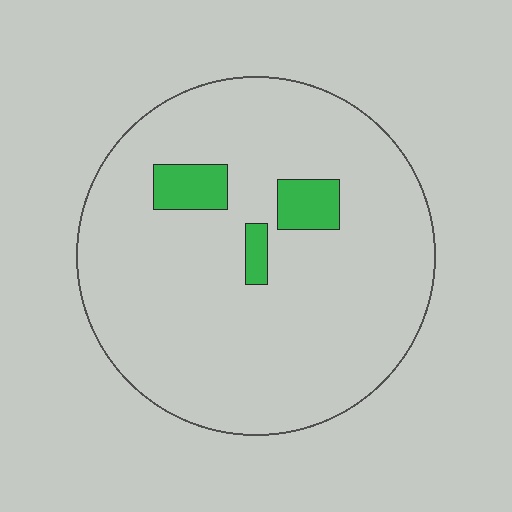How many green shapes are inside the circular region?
3.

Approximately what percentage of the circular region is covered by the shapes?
Approximately 10%.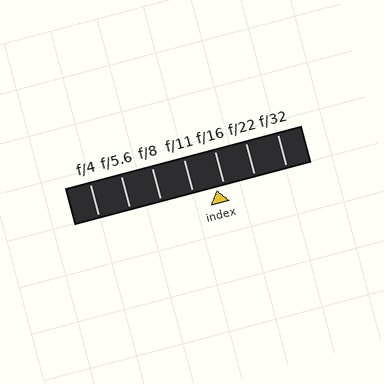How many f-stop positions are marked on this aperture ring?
There are 7 f-stop positions marked.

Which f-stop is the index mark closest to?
The index mark is closest to f/16.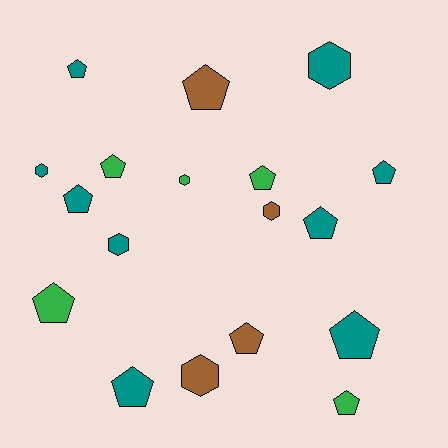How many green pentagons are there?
There are 4 green pentagons.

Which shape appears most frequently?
Pentagon, with 12 objects.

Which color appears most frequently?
Teal, with 9 objects.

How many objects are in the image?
There are 18 objects.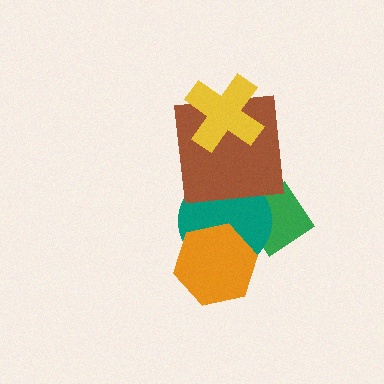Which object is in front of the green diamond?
The teal circle is in front of the green diamond.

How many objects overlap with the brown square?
2 objects overlap with the brown square.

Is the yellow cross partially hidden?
No, no other shape covers it.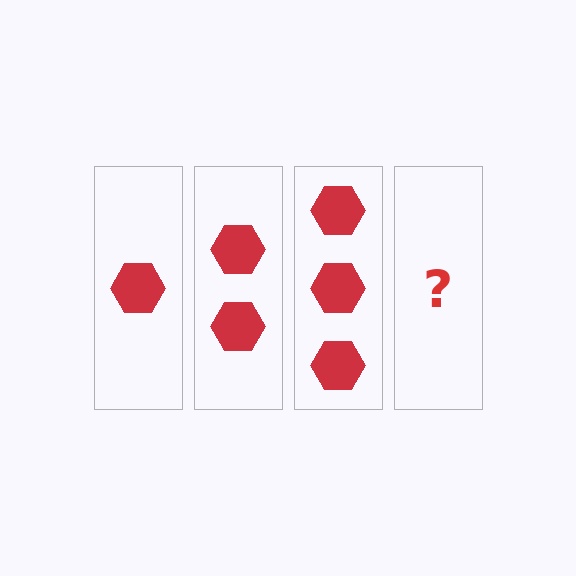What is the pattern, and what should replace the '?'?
The pattern is that each step adds one more hexagon. The '?' should be 4 hexagons.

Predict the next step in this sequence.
The next step is 4 hexagons.